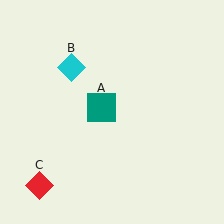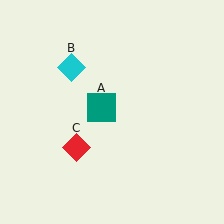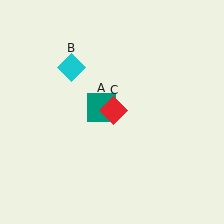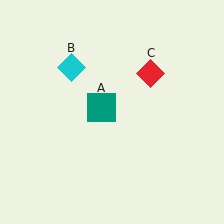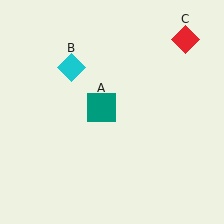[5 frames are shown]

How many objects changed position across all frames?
1 object changed position: red diamond (object C).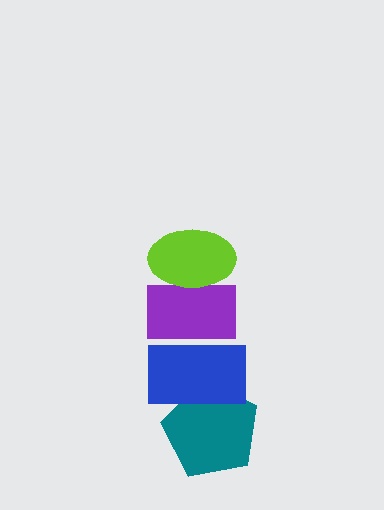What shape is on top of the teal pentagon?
The blue rectangle is on top of the teal pentagon.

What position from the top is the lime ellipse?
The lime ellipse is 1st from the top.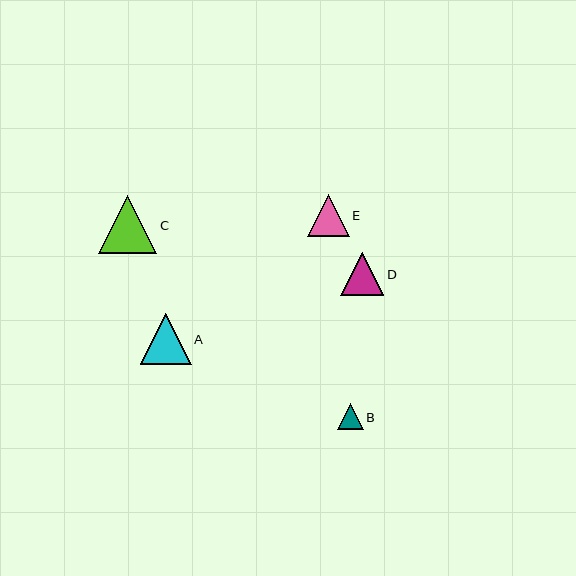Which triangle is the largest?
Triangle C is the largest with a size of approximately 58 pixels.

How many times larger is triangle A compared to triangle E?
Triangle A is approximately 1.2 times the size of triangle E.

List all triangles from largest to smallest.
From largest to smallest: C, A, D, E, B.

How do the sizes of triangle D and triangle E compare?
Triangle D and triangle E are approximately the same size.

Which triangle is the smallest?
Triangle B is the smallest with a size of approximately 25 pixels.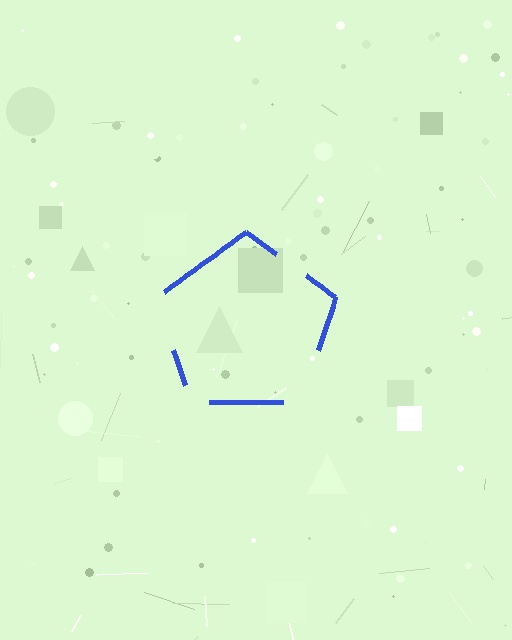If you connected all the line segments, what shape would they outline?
They would outline a pentagon.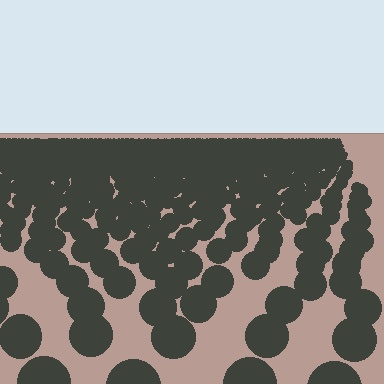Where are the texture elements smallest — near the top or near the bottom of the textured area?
Near the top.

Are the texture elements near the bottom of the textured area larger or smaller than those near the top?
Larger. Near the bottom, elements are closer to the viewer and appear at a bigger on-screen size.